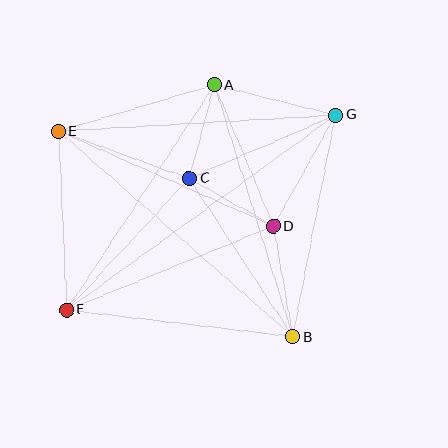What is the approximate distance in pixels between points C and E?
The distance between C and E is approximately 139 pixels.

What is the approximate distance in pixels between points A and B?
The distance between A and B is approximately 264 pixels.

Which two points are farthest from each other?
Points F and G are farthest from each other.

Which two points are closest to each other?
Points A and C are closest to each other.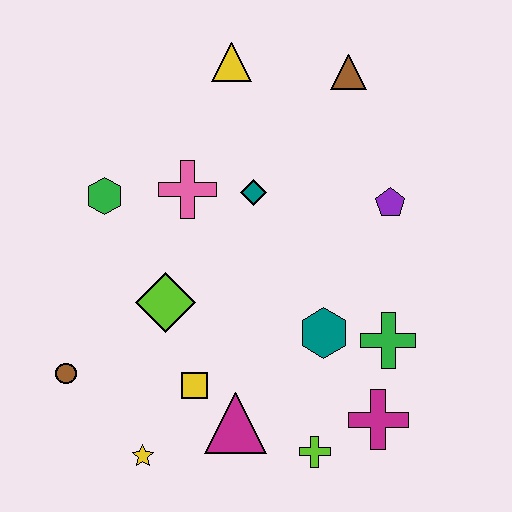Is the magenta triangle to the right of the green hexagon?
Yes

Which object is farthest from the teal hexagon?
The yellow triangle is farthest from the teal hexagon.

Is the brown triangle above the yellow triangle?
No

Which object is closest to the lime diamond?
The yellow square is closest to the lime diamond.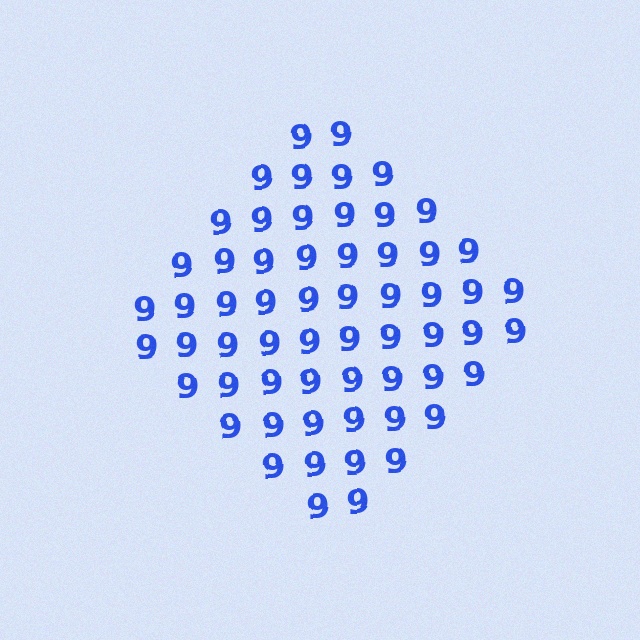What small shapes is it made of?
It is made of small digit 9's.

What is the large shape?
The large shape is a diamond.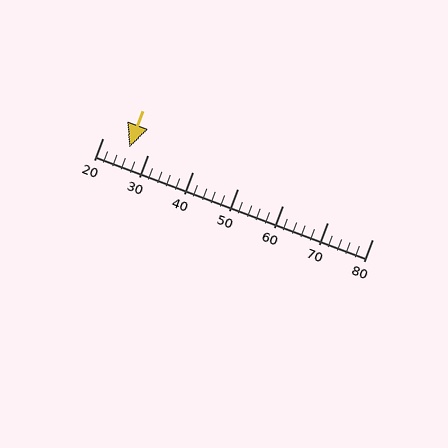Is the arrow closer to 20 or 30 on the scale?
The arrow is closer to 30.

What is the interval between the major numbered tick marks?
The major tick marks are spaced 10 units apart.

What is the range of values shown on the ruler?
The ruler shows values from 20 to 80.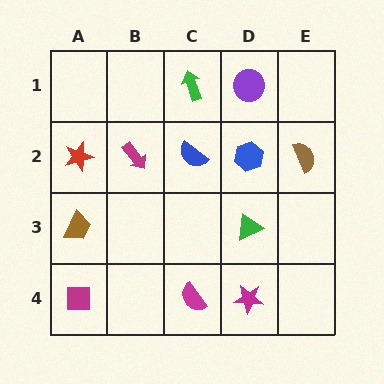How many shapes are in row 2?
5 shapes.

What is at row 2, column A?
A red star.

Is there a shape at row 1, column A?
No, that cell is empty.